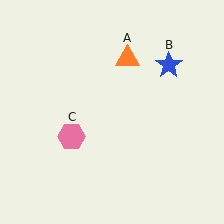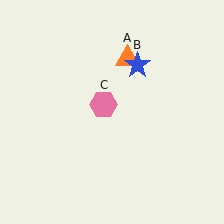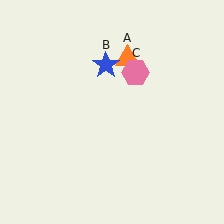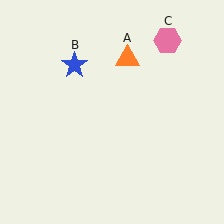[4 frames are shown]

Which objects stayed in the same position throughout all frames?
Orange triangle (object A) remained stationary.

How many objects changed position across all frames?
2 objects changed position: blue star (object B), pink hexagon (object C).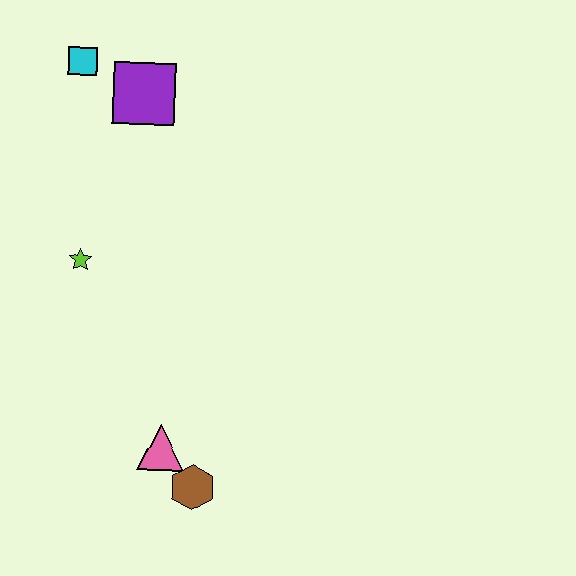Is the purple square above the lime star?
Yes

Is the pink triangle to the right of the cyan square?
Yes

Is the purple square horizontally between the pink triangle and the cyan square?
Yes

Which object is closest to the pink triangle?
The brown hexagon is closest to the pink triangle.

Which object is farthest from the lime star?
The brown hexagon is farthest from the lime star.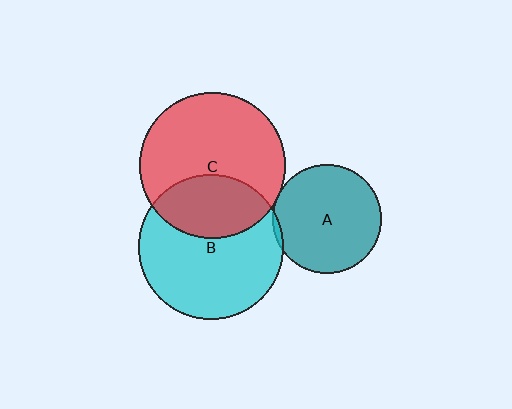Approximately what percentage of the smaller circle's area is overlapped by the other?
Approximately 5%.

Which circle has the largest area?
Circle C (red).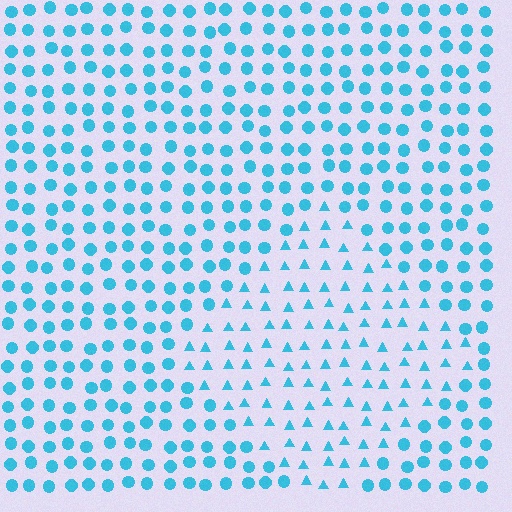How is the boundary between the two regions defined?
The boundary is defined by a change in element shape: triangles inside vs. circles outside. All elements share the same color and spacing.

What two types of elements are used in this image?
The image uses triangles inside the diamond region and circles outside it.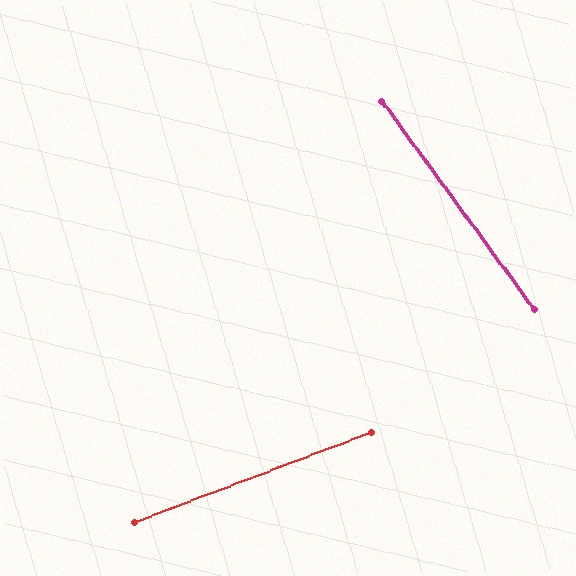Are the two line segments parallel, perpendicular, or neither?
Neither parallel nor perpendicular — they differ by about 75°.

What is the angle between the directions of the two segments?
Approximately 75 degrees.